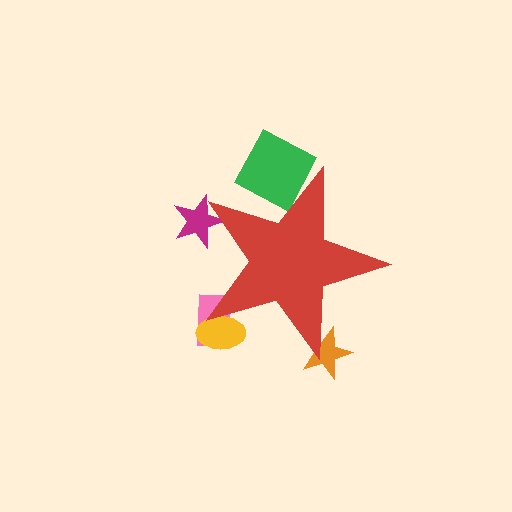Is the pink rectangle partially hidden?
Yes, the pink rectangle is partially hidden behind the red star.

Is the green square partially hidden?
Yes, the green square is partially hidden behind the red star.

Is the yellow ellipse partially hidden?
Yes, the yellow ellipse is partially hidden behind the red star.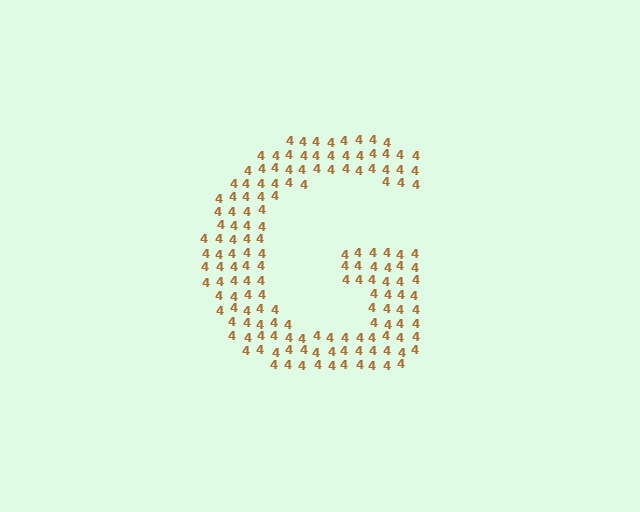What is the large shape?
The large shape is the letter G.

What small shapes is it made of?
It is made of small digit 4's.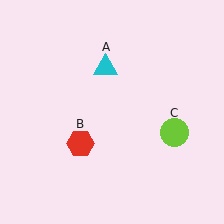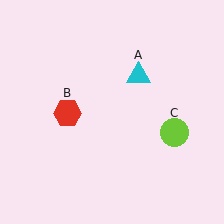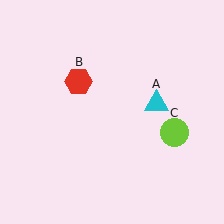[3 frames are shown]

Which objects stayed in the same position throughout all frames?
Lime circle (object C) remained stationary.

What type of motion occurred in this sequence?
The cyan triangle (object A), red hexagon (object B) rotated clockwise around the center of the scene.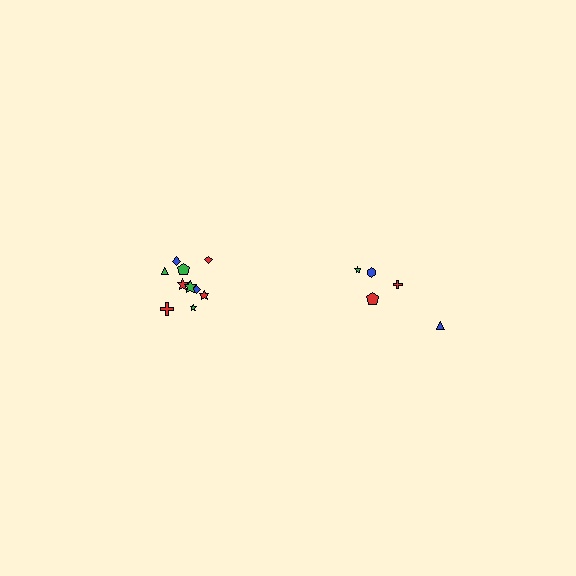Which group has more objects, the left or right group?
The left group.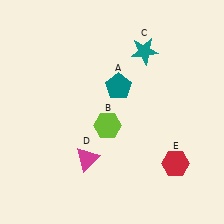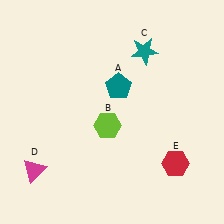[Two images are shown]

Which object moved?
The magenta triangle (D) moved left.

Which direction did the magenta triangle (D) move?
The magenta triangle (D) moved left.